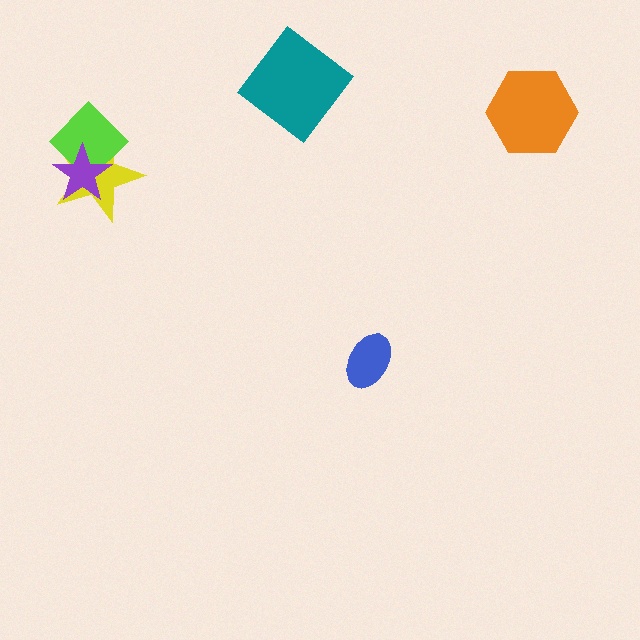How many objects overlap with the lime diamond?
2 objects overlap with the lime diamond.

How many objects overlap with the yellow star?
2 objects overlap with the yellow star.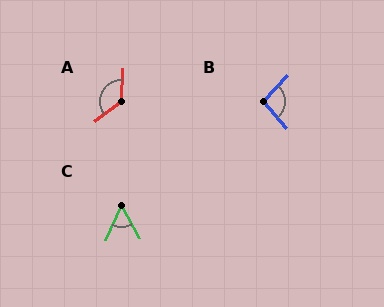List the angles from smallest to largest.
C (53°), B (95°), A (128°).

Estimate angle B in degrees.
Approximately 95 degrees.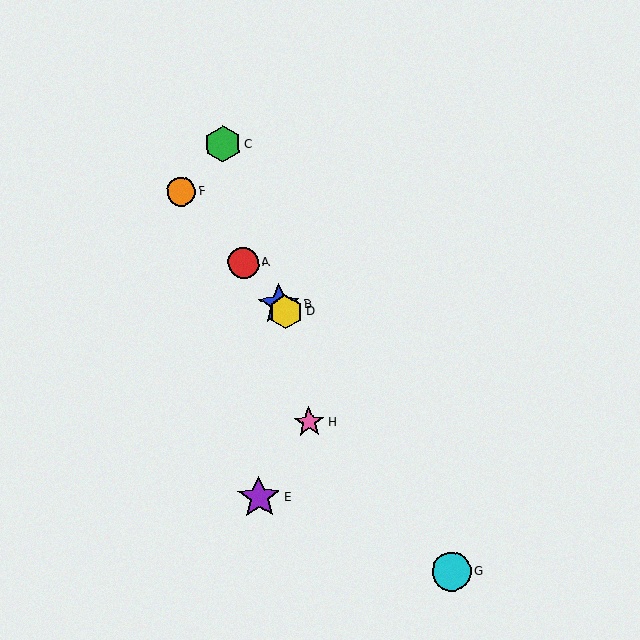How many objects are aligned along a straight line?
4 objects (A, B, D, F) are aligned along a straight line.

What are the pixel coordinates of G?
Object G is at (451, 572).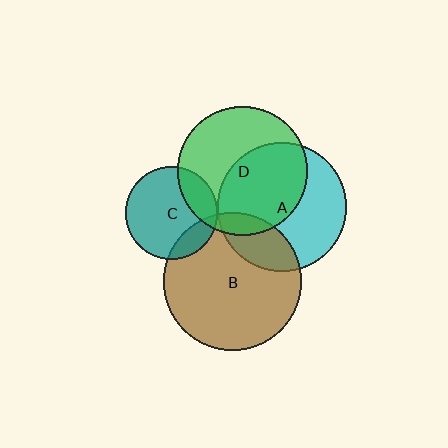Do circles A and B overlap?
Yes.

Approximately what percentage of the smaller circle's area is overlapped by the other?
Approximately 25%.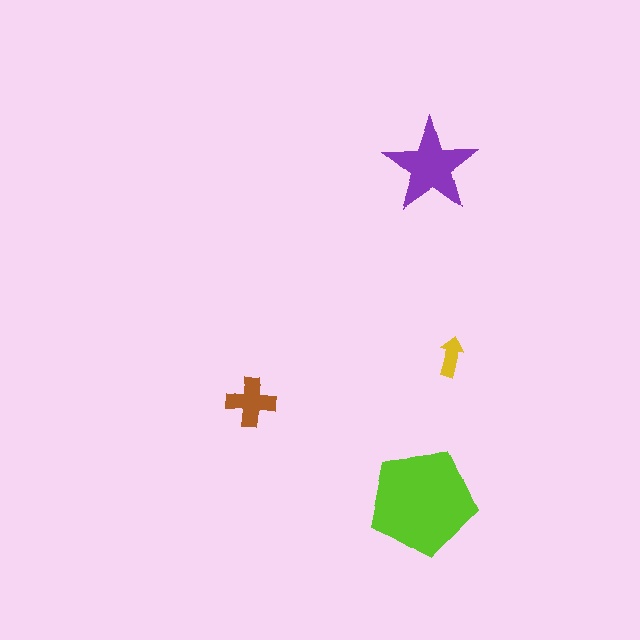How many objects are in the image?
There are 4 objects in the image.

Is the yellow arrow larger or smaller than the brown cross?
Smaller.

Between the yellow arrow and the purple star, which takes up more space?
The purple star.